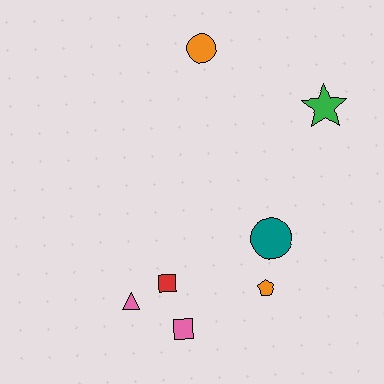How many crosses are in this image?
There are no crosses.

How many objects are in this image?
There are 7 objects.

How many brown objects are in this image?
There are no brown objects.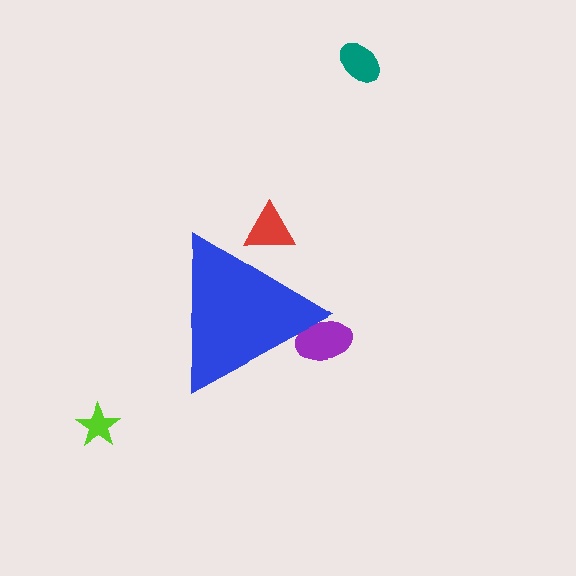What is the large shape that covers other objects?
A blue triangle.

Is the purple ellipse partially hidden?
Yes, the purple ellipse is partially hidden behind the blue triangle.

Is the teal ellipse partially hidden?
No, the teal ellipse is fully visible.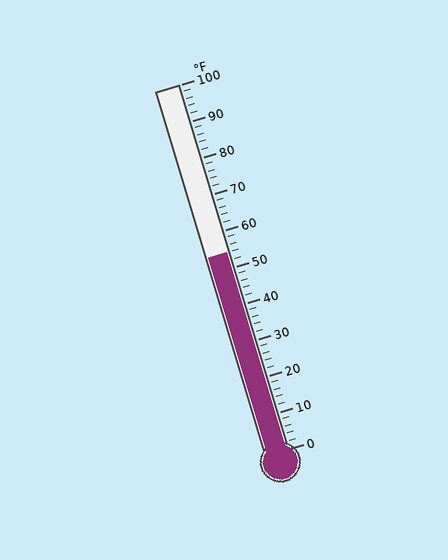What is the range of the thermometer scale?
The thermometer scale ranges from 0°F to 100°F.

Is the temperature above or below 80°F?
The temperature is below 80°F.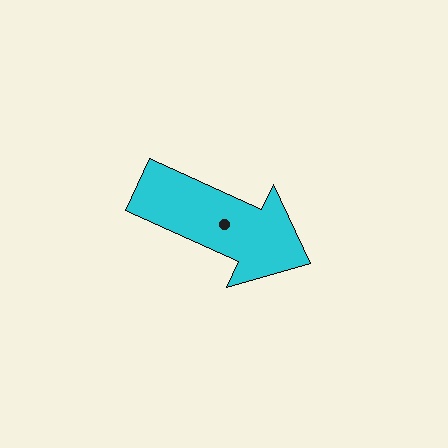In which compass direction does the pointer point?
Southeast.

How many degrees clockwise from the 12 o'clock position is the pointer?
Approximately 115 degrees.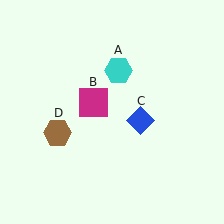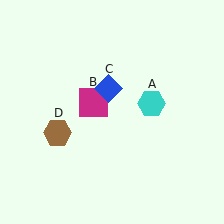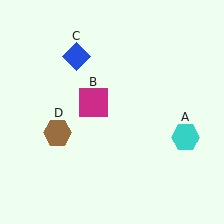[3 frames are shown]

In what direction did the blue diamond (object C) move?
The blue diamond (object C) moved up and to the left.